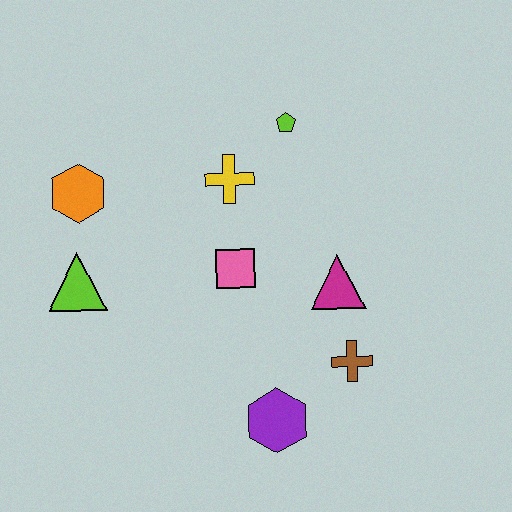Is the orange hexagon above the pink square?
Yes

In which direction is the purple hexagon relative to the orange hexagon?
The purple hexagon is below the orange hexagon.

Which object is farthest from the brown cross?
The orange hexagon is farthest from the brown cross.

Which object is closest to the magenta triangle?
The brown cross is closest to the magenta triangle.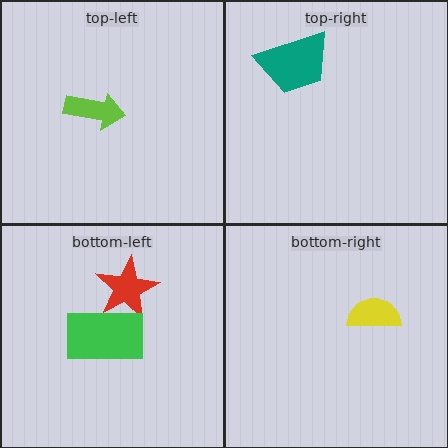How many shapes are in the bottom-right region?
1.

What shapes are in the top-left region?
The lime arrow.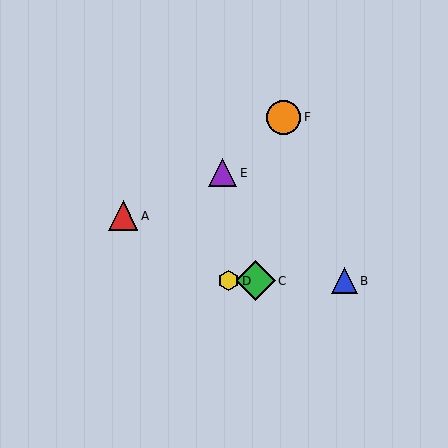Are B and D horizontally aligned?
Yes, both are at y≈281.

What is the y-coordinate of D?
Object D is at y≈281.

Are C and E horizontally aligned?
No, C is at y≈281 and E is at y≈173.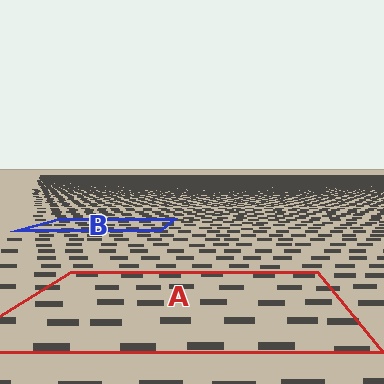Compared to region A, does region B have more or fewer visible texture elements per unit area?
Region B has more texture elements per unit area — they are packed more densely because it is farther away.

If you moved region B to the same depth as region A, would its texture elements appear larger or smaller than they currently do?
They would appear larger. At a closer depth, the same texture elements are projected at a bigger on-screen size.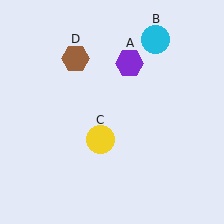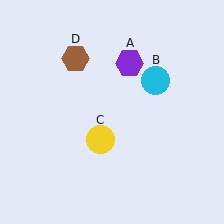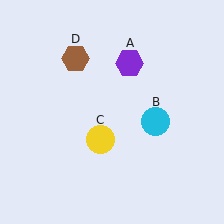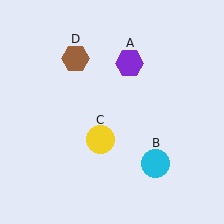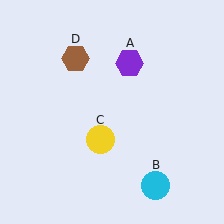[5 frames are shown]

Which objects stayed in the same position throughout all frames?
Purple hexagon (object A) and yellow circle (object C) and brown hexagon (object D) remained stationary.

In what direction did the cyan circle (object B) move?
The cyan circle (object B) moved down.